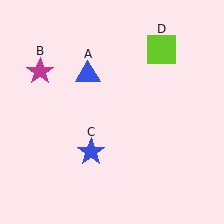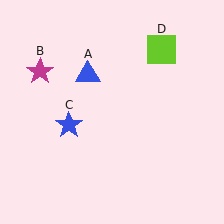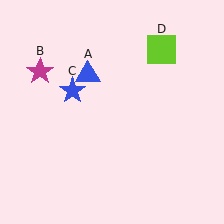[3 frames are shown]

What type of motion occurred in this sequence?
The blue star (object C) rotated clockwise around the center of the scene.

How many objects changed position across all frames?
1 object changed position: blue star (object C).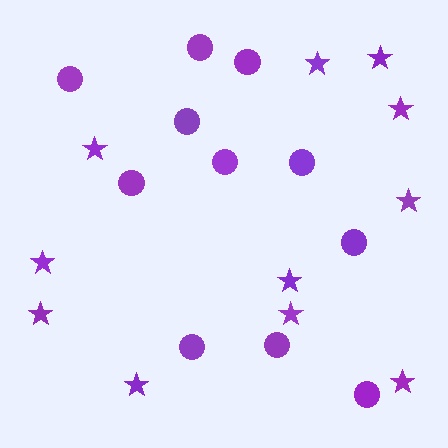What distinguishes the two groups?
There are 2 groups: one group of circles (11) and one group of stars (11).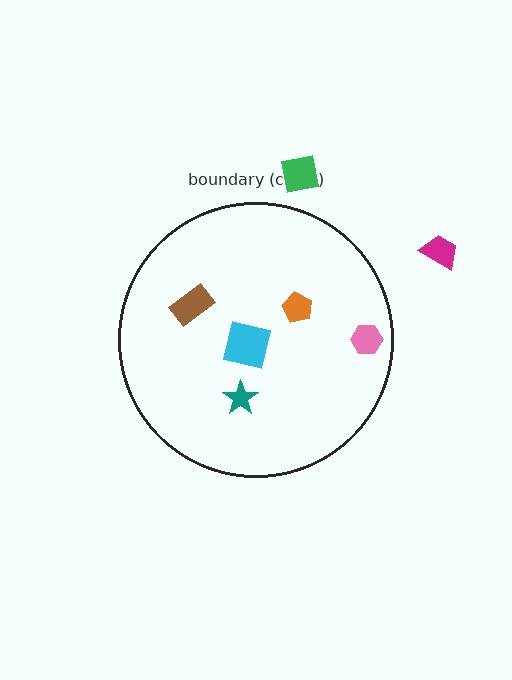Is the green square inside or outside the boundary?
Outside.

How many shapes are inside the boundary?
5 inside, 2 outside.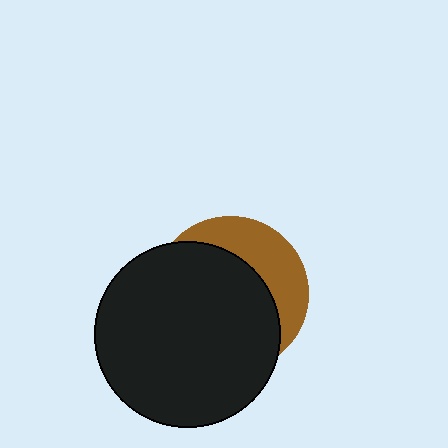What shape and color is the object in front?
The object in front is a black circle.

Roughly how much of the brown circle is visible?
A small part of it is visible (roughly 32%).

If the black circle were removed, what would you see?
You would see the complete brown circle.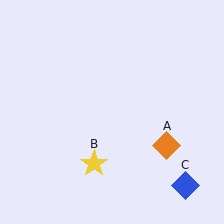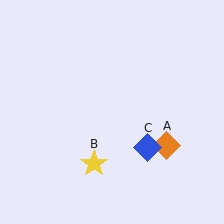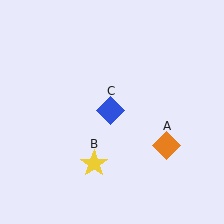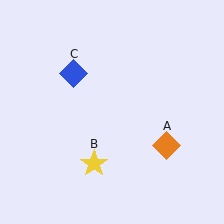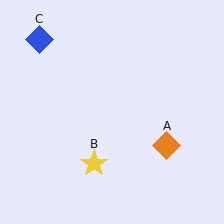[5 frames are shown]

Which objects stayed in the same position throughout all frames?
Orange diamond (object A) and yellow star (object B) remained stationary.